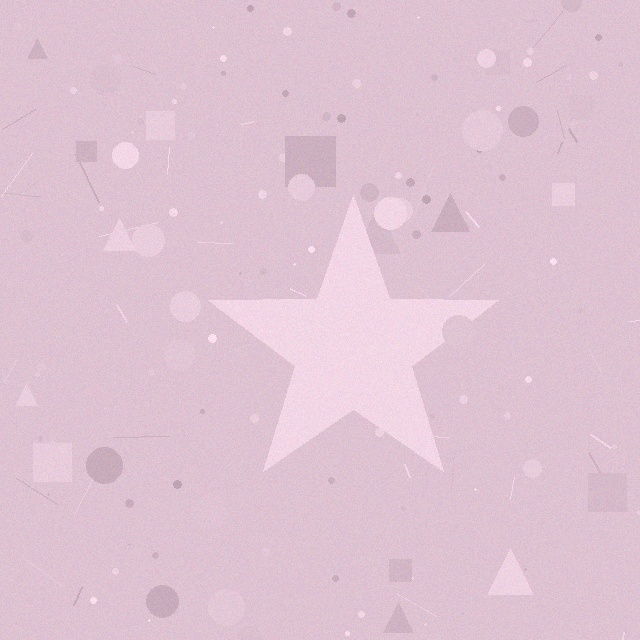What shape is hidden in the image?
A star is hidden in the image.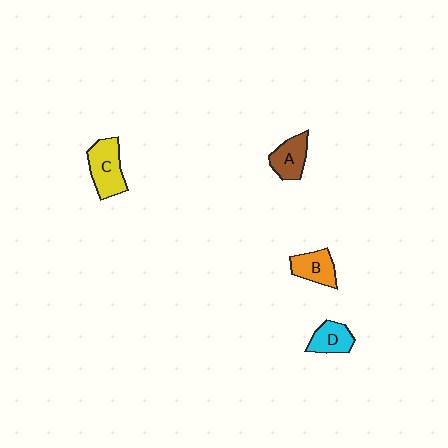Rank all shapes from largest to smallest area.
From largest to smallest: C (yellow), A (brown), B (orange), D (cyan).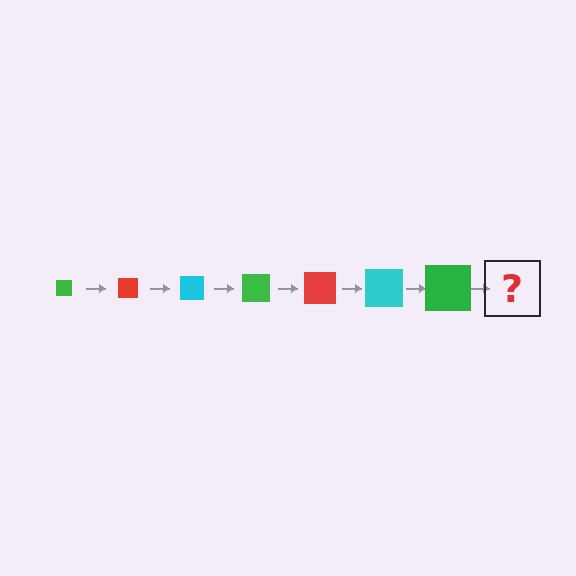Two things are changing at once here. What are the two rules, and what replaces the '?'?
The two rules are that the square grows larger each step and the color cycles through green, red, and cyan. The '?' should be a red square, larger than the previous one.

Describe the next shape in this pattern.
It should be a red square, larger than the previous one.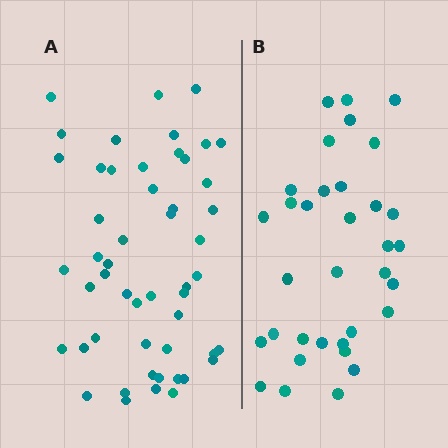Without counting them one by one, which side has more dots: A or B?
Region A (the left region) has more dots.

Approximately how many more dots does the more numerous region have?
Region A has approximately 15 more dots than region B.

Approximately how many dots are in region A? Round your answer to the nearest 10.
About 50 dots. (The exact count is 51, which rounds to 50.)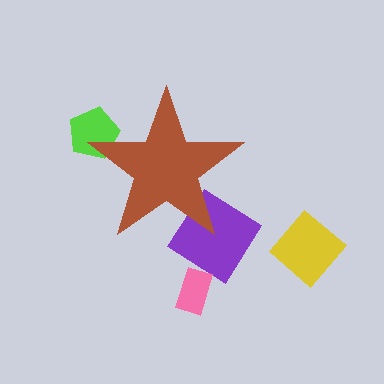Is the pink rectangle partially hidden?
No, the pink rectangle is fully visible.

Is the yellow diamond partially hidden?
No, the yellow diamond is fully visible.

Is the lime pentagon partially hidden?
Yes, the lime pentagon is partially hidden behind the brown star.